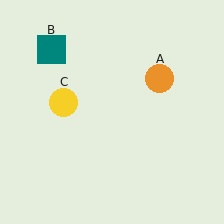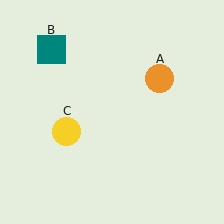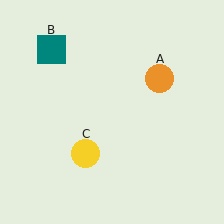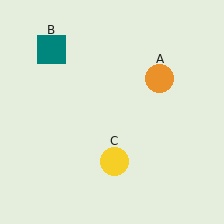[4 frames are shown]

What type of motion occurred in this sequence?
The yellow circle (object C) rotated counterclockwise around the center of the scene.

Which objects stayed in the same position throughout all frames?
Orange circle (object A) and teal square (object B) remained stationary.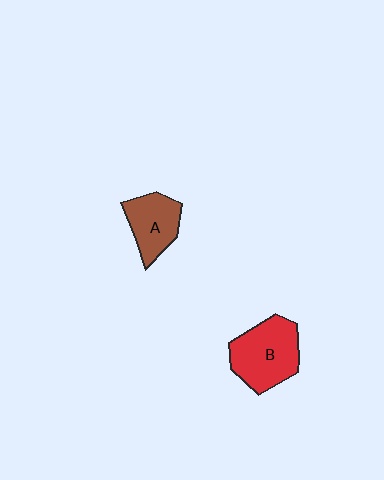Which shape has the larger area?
Shape B (red).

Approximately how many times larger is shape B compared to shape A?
Approximately 1.4 times.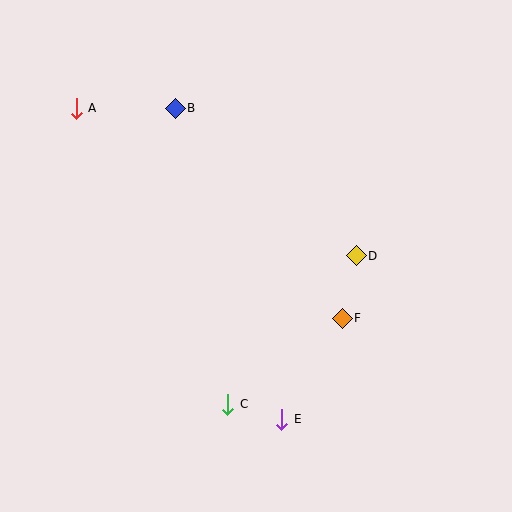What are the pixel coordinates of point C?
Point C is at (228, 404).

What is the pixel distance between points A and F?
The distance between A and F is 339 pixels.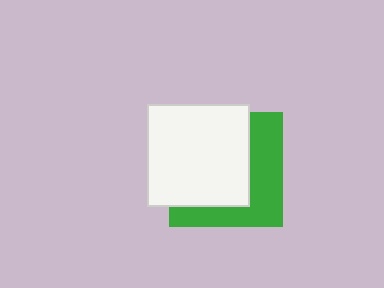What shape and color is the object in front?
The object in front is a white square.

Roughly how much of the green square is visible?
A small part of it is visible (roughly 42%).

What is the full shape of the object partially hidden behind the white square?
The partially hidden object is a green square.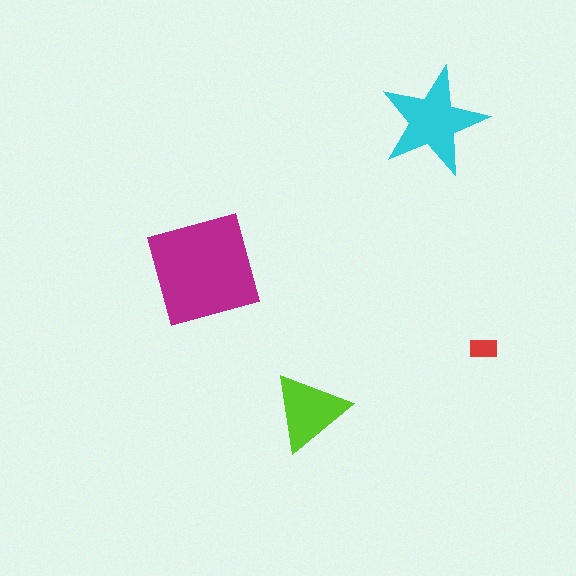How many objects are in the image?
There are 4 objects in the image.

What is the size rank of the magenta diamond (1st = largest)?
1st.